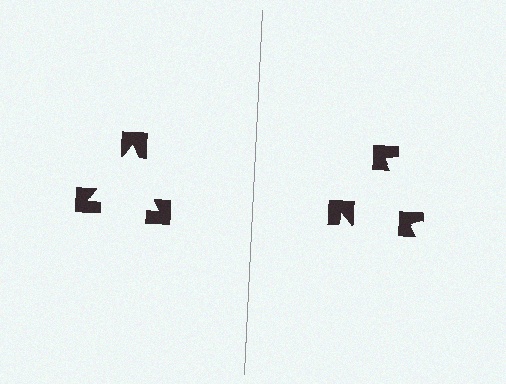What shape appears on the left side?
An illusory triangle.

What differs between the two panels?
The notched squares are positioned identically on both sides; only the wedge orientations differ. On the left they align to a triangle; on the right they are misaligned.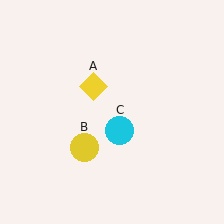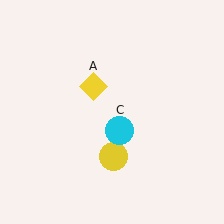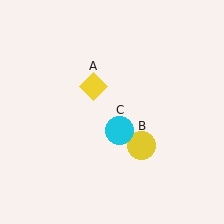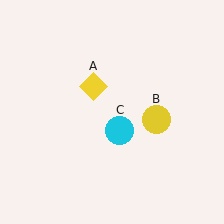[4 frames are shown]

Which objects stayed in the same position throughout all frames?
Yellow diamond (object A) and cyan circle (object C) remained stationary.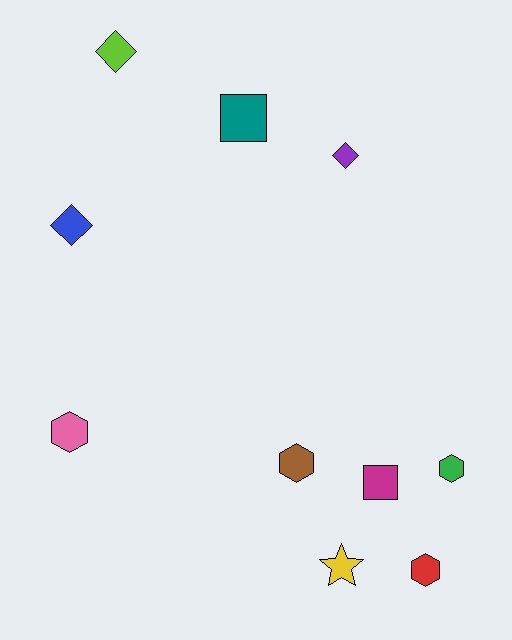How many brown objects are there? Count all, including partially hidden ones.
There is 1 brown object.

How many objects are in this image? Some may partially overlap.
There are 10 objects.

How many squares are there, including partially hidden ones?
There are 2 squares.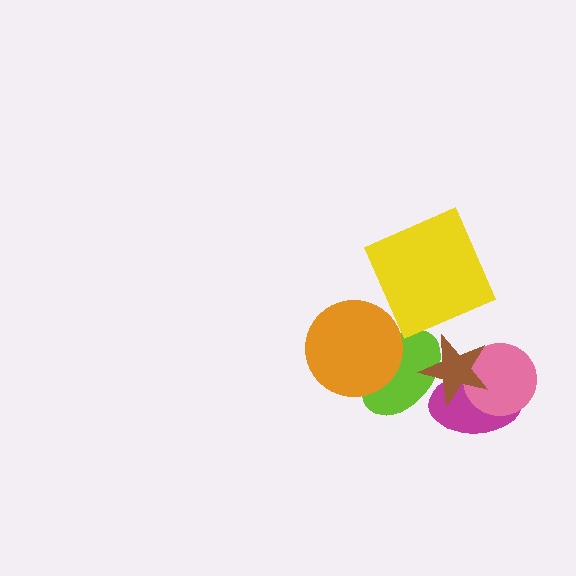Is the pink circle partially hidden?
Yes, it is partially covered by another shape.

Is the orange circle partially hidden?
No, no other shape covers it.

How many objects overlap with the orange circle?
1 object overlaps with the orange circle.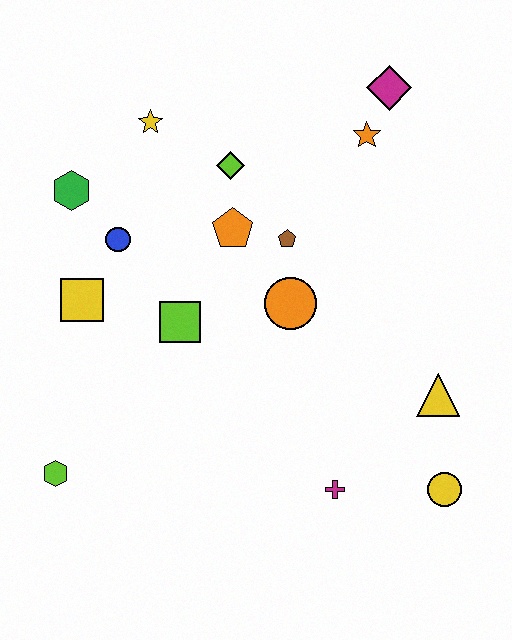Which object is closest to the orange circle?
The brown pentagon is closest to the orange circle.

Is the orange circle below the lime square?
No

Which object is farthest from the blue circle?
The yellow circle is farthest from the blue circle.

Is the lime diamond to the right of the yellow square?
Yes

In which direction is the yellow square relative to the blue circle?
The yellow square is below the blue circle.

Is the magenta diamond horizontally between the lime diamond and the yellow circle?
Yes